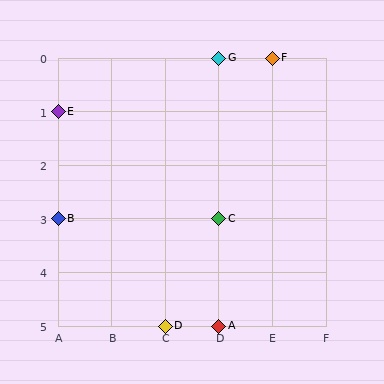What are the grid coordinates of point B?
Point B is at grid coordinates (A, 3).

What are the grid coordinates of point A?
Point A is at grid coordinates (D, 5).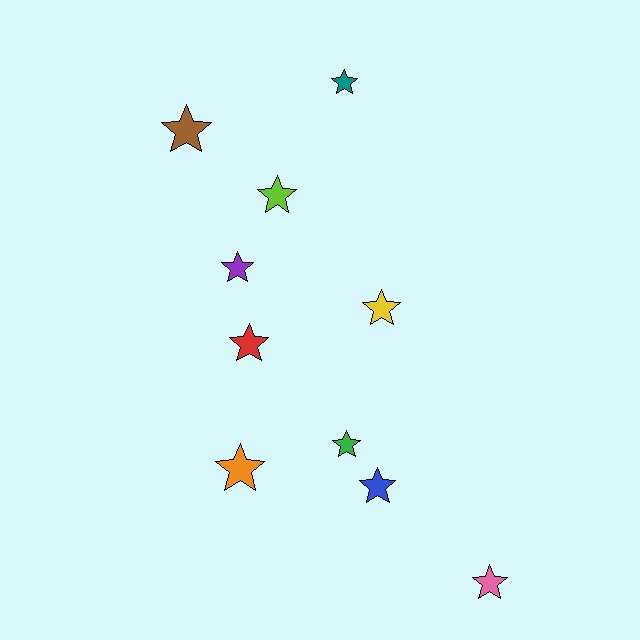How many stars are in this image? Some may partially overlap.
There are 10 stars.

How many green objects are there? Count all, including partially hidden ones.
There is 1 green object.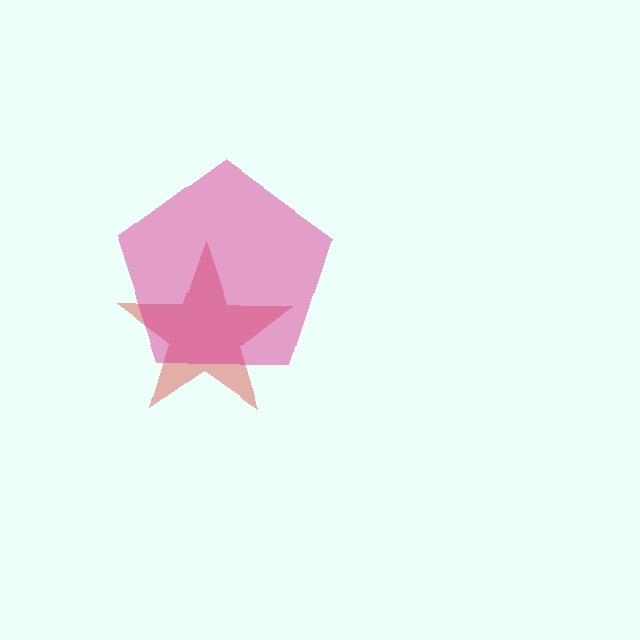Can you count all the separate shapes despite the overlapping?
Yes, there are 2 separate shapes.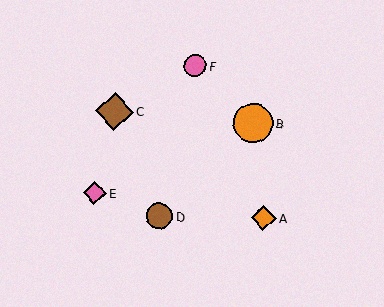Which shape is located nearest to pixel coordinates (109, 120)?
The brown diamond (labeled C) at (114, 111) is nearest to that location.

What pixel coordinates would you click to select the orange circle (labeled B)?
Click at (253, 123) to select the orange circle B.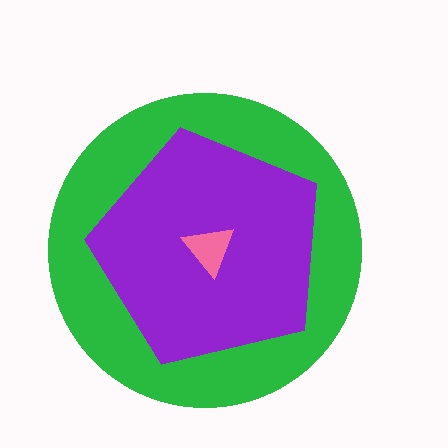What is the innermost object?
The pink triangle.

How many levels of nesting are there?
3.